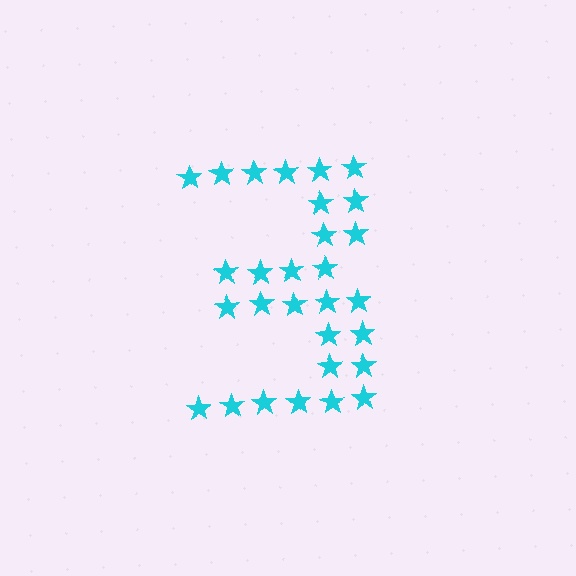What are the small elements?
The small elements are stars.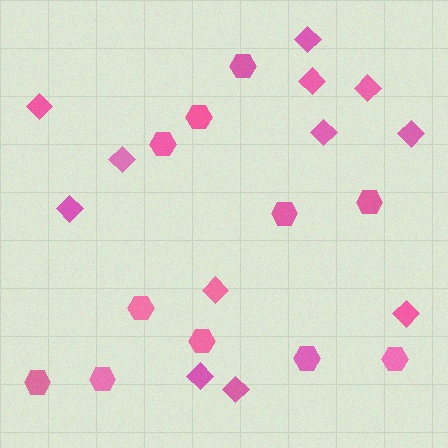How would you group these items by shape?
There are 2 groups: one group of diamonds (12) and one group of hexagons (11).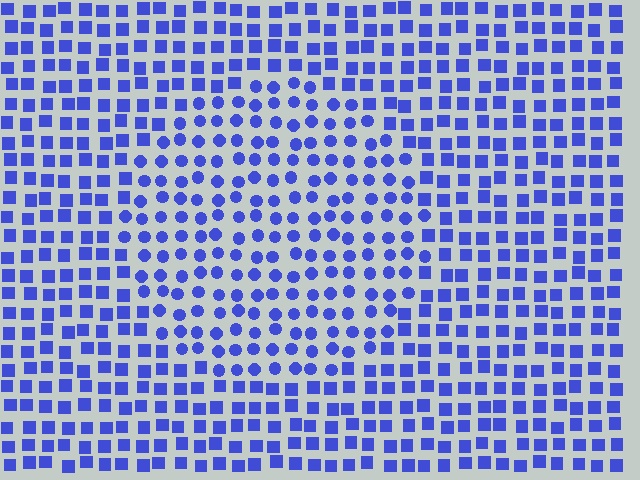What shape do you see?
I see a circle.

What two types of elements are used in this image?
The image uses circles inside the circle region and squares outside it.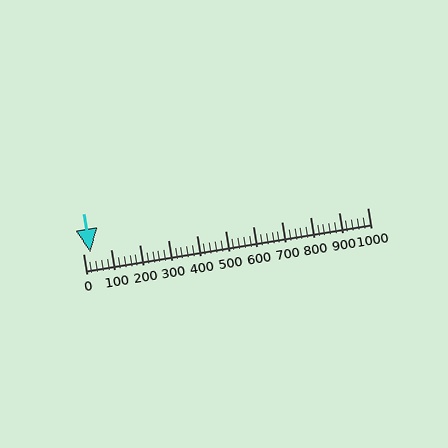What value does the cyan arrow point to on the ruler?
The cyan arrow points to approximately 26.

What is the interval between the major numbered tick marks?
The major tick marks are spaced 100 units apart.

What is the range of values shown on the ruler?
The ruler shows values from 0 to 1000.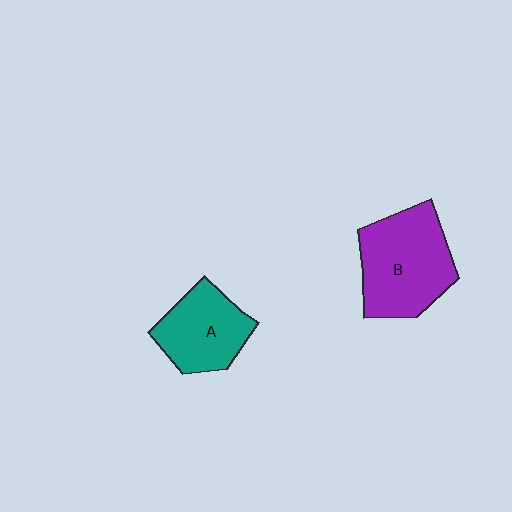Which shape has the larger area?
Shape B (purple).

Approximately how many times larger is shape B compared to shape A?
Approximately 1.4 times.